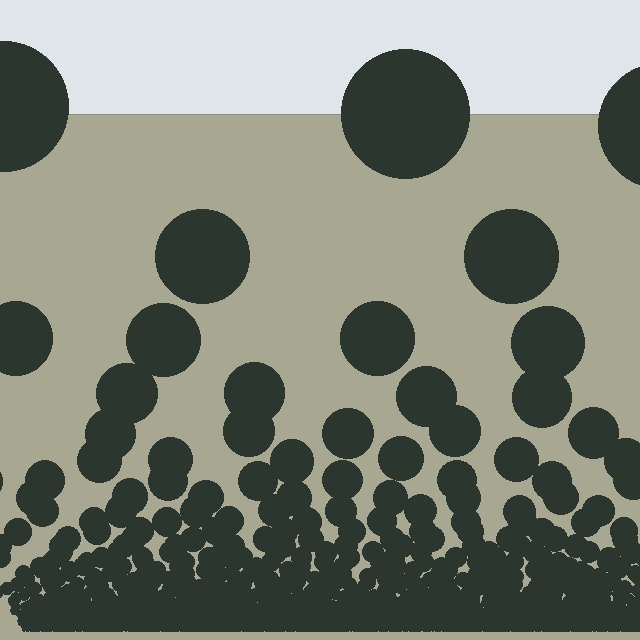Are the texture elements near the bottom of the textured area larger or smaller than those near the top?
Smaller. The gradient is inverted — elements near the bottom are smaller and denser.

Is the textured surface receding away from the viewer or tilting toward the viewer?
The surface appears to tilt toward the viewer. Texture elements get larger and sparser toward the top.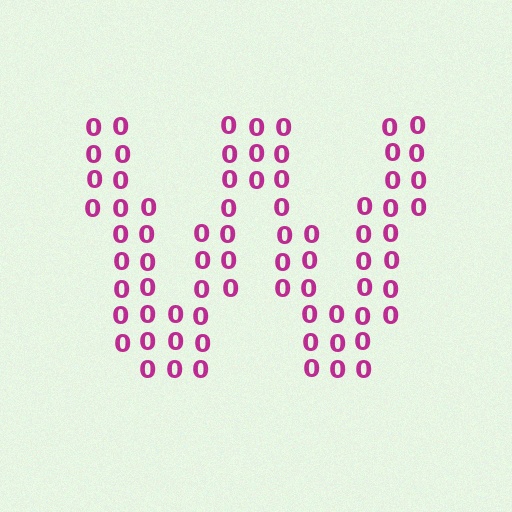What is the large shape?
The large shape is the letter W.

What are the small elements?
The small elements are digit 0's.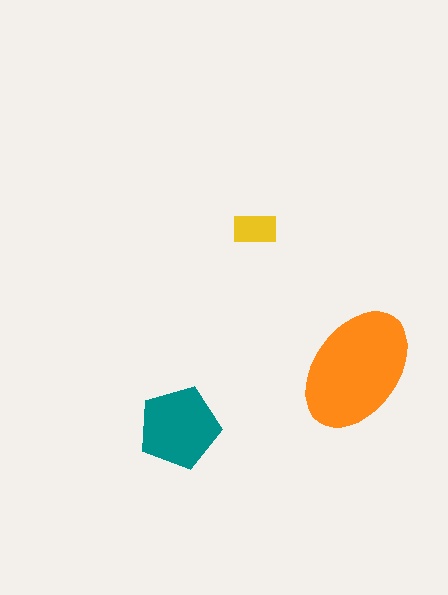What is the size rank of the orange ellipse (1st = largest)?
1st.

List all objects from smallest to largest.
The yellow rectangle, the teal pentagon, the orange ellipse.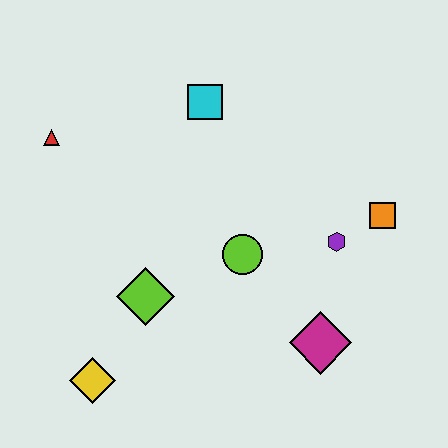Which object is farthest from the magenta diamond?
The red triangle is farthest from the magenta diamond.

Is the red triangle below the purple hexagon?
No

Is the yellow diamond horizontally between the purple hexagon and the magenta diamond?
No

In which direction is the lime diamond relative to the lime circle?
The lime diamond is to the left of the lime circle.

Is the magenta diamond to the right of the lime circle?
Yes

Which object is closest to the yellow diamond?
The lime diamond is closest to the yellow diamond.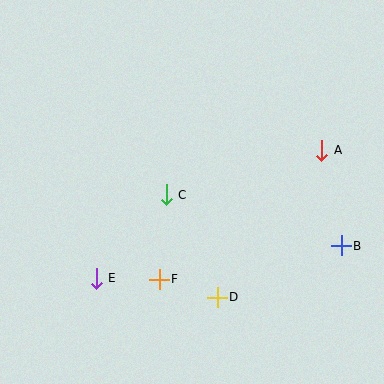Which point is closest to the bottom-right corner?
Point B is closest to the bottom-right corner.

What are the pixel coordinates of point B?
Point B is at (341, 246).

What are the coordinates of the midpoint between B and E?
The midpoint between B and E is at (219, 262).